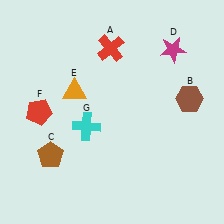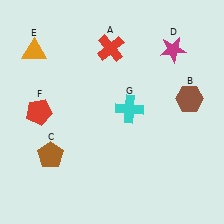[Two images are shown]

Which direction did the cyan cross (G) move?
The cyan cross (G) moved right.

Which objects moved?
The objects that moved are: the orange triangle (E), the cyan cross (G).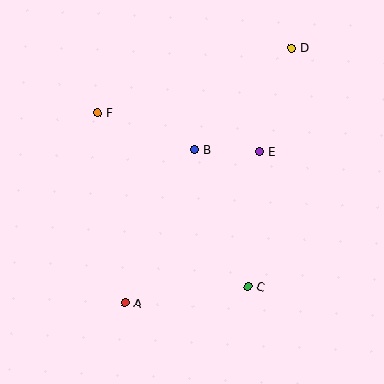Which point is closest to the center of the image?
Point B at (195, 149) is closest to the center.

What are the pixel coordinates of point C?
Point C is at (248, 287).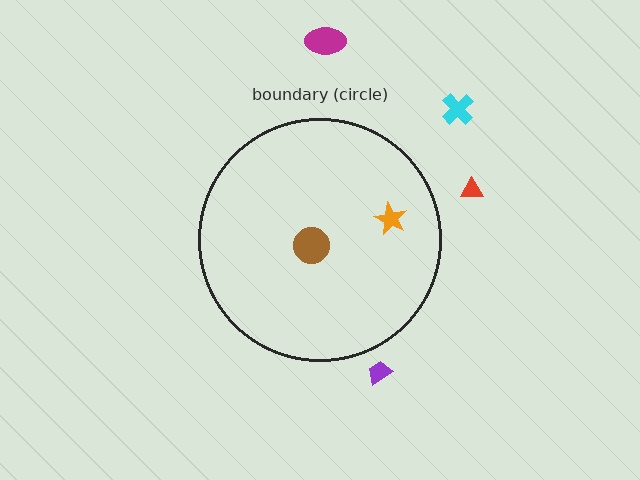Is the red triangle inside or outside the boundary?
Outside.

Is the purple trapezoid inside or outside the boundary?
Outside.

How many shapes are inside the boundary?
2 inside, 4 outside.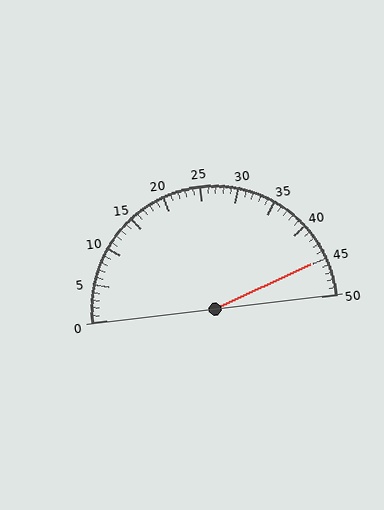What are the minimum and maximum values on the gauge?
The gauge ranges from 0 to 50.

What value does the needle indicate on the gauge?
The needle indicates approximately 45.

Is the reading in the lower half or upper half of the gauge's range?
The reading is in the upper half of the range (0 to 50).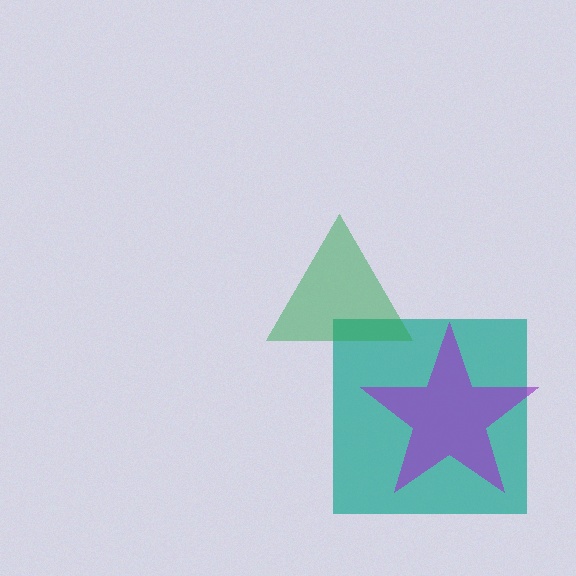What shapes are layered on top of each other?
The layered shapes are: a teal square, a green triangle, a purple star.